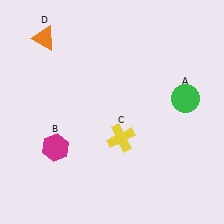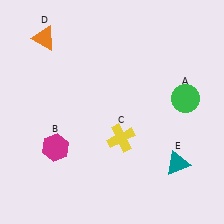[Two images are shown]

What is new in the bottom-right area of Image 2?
A teal triangle (E) was added in the bottom-right area of Image 2.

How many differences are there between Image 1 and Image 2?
There is 1 difference between the two images.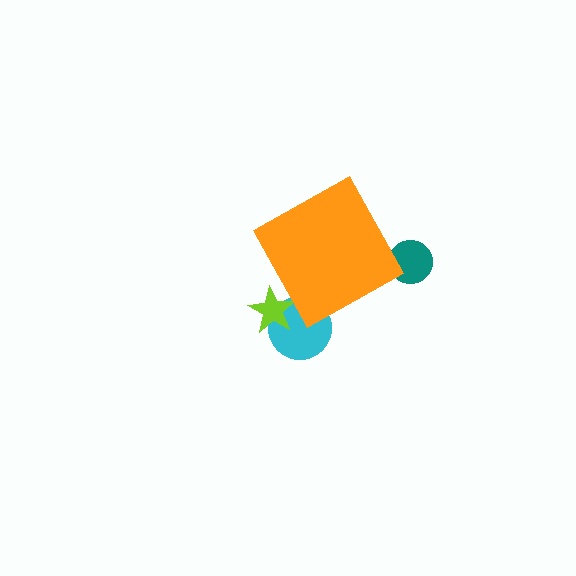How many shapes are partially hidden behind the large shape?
3 shapes are partially hidden.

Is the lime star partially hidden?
Yes, the lime star is partially hidden behind the orange diamond.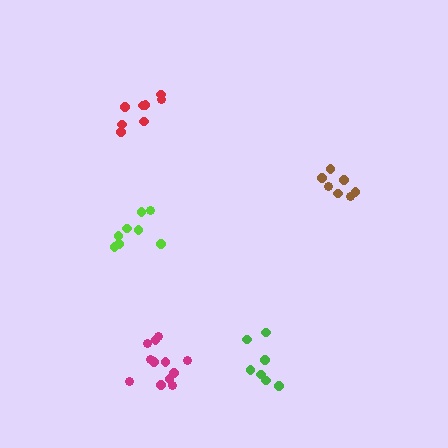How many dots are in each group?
Group 1: 8 dots, Group 2: 12 dots, Group 3: 7 dots, Group 4: 8 dots, Group 5: 7 dots (42 total).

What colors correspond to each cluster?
The clusters are colored: lime, magenta, brown, red, green.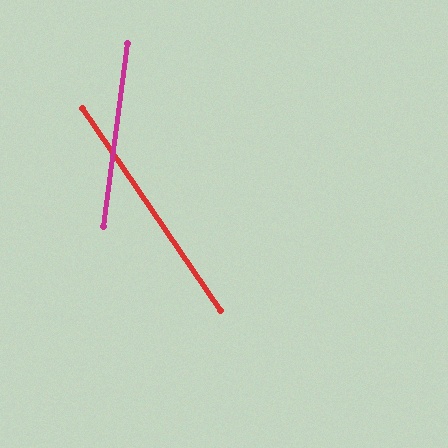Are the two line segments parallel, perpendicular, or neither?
Neither parallel nor perpendicular — they differ by about 42°.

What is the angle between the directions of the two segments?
Approximately 42 degrees.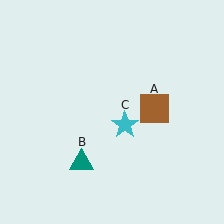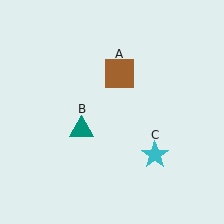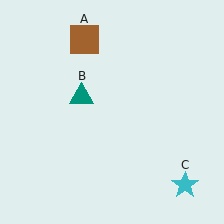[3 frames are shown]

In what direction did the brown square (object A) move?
The brown square (object A) moved up and to the left.